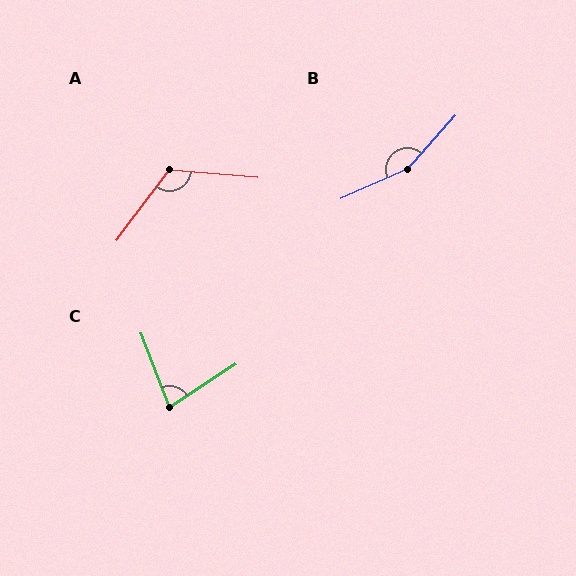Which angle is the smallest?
C, at approximately 78 degrees.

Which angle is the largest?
B, at approximately 156 degrees.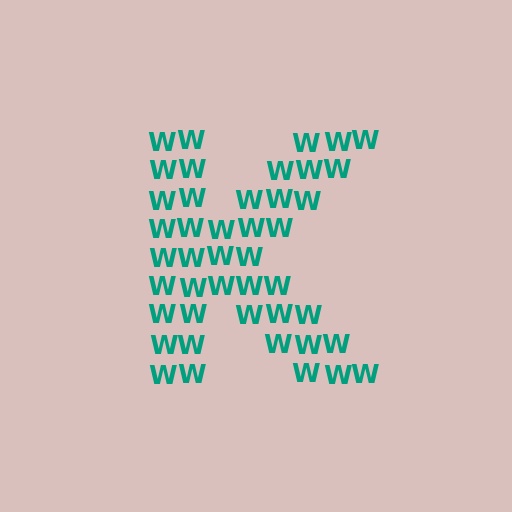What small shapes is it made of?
It is made of small letter W's.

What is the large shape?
The large shape is the letter K.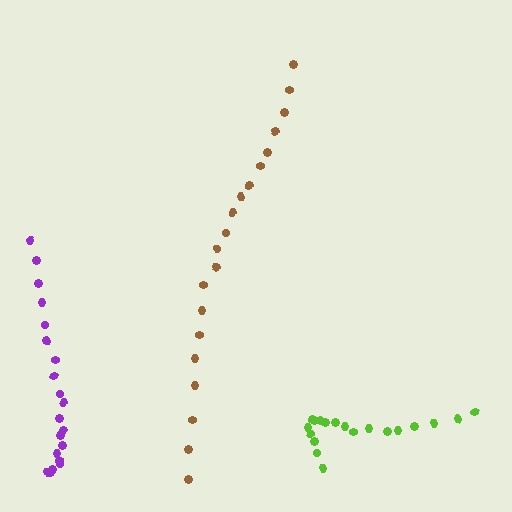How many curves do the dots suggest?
There are 3 distinct paths.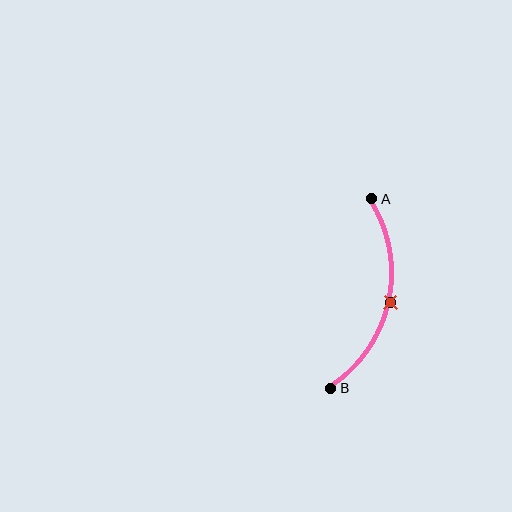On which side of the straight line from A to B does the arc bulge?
The arc bulges to the right of the straight line connecting A and B.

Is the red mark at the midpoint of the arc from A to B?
Yes. The red mark lies on the arc at equal arc-length from both A and B — it is the arc midpoint.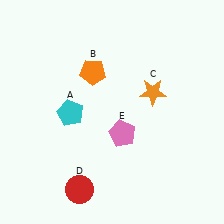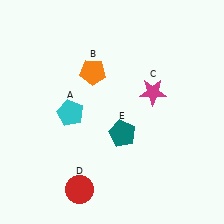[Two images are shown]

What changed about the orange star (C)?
In Image 1, C is orange. In Image 2, it changed to magenta.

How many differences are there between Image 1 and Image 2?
There are 2 differences between the two images.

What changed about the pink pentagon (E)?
In Image 1, E is pink. In Image 2, it changed to teal.